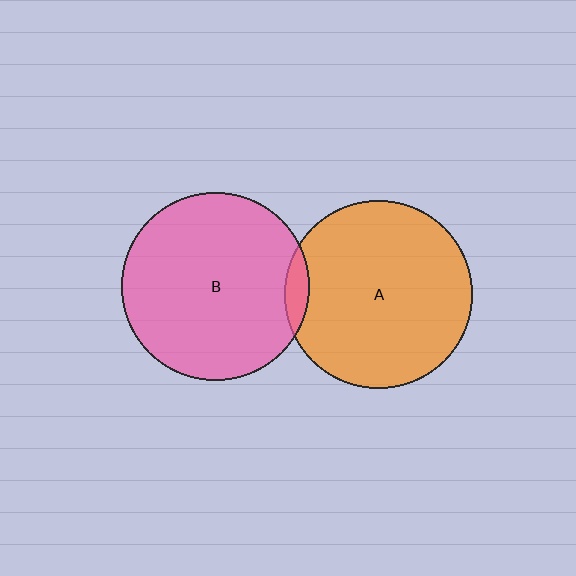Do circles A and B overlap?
Yes.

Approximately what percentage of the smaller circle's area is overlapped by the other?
Approximately 5%.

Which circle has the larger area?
Circle A (orange).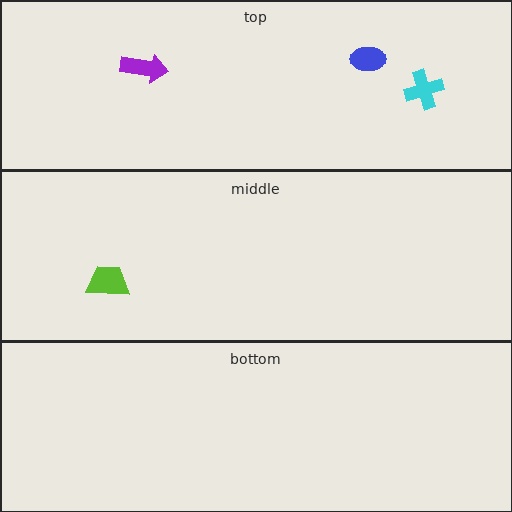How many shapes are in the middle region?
1.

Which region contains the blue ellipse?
The top region.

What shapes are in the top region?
The cyan cross, the purple arrow, the blue ellipse.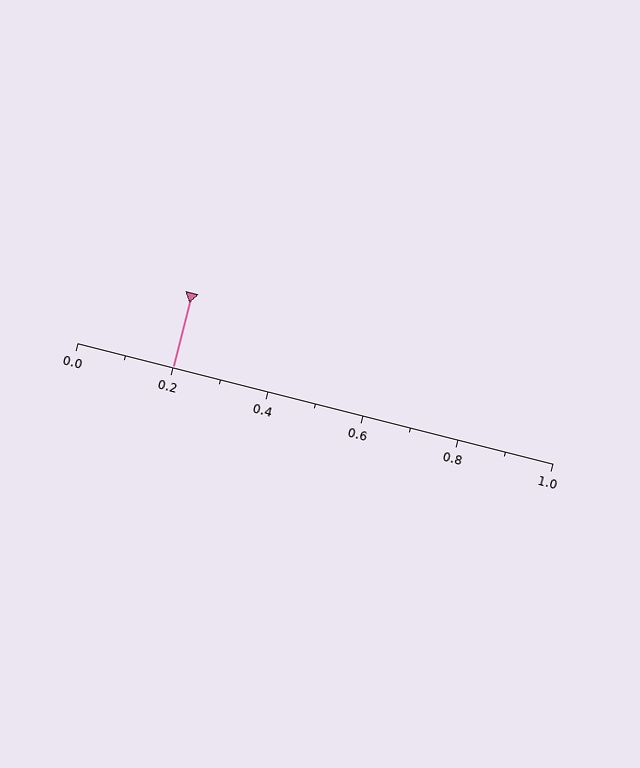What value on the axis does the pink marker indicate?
The marker indicates approximately 0.2.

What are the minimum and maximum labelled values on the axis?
The axis runs from 0.0 to 1.0.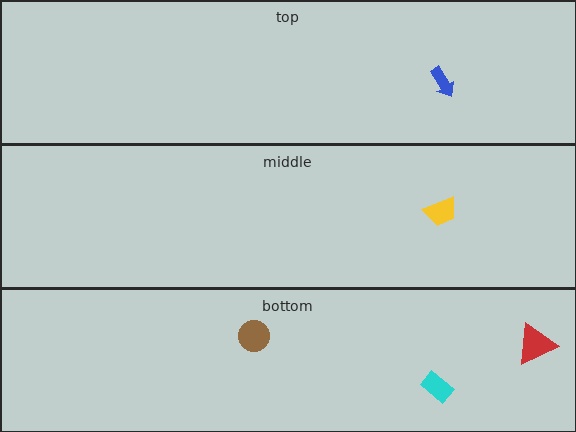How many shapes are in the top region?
1.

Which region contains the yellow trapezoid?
The middle region.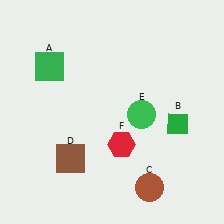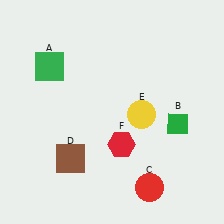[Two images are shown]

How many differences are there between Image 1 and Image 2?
There are 2 differences between the two images.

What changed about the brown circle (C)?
In Image 1, C is brown. In Image 2, it changed to red.